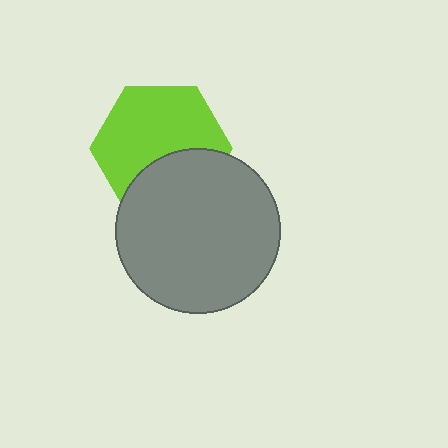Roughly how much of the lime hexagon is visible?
About half of it is visible (roughly 65%).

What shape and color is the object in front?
The object in front is a gray circle.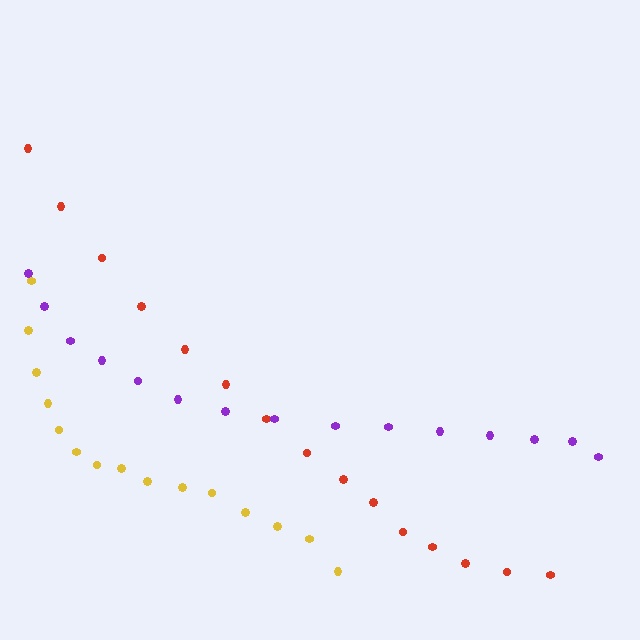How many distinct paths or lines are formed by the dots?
There are 3 distinct paths.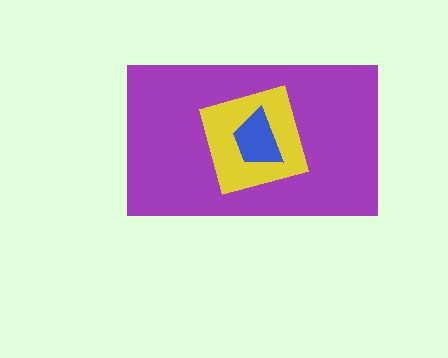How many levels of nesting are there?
3.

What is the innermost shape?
The blue trapezoid.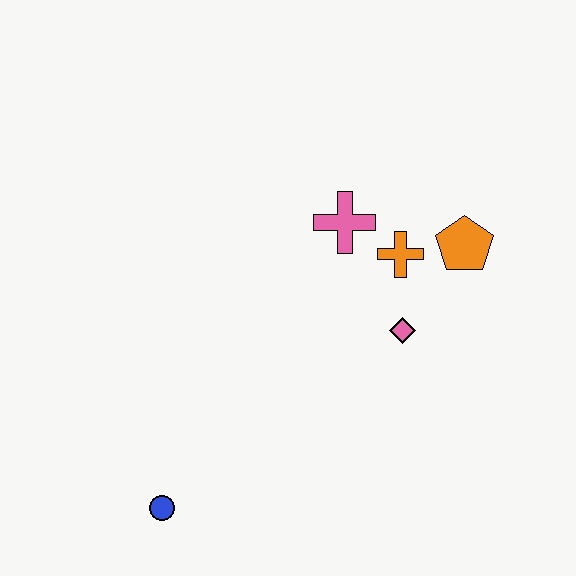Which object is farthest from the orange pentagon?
The blue circle is farthest from the orange pentagon.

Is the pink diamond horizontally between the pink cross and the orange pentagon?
Yes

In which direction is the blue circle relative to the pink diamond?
The blue circle is to the left of the pink diamond.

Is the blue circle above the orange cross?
No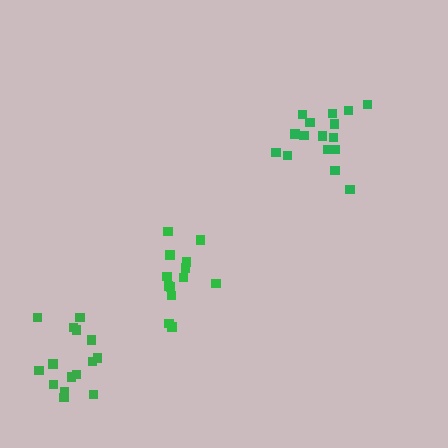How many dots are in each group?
Group 1: 16 dots, Group 2: 13 dots, Group 3: 15 dots (44 total).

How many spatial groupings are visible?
There are 3 spatial groupings.